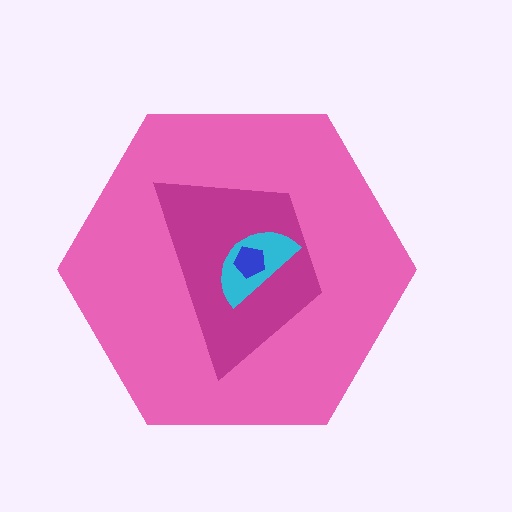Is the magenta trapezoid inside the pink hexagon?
Yes.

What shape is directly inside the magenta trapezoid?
The cyan semicircle.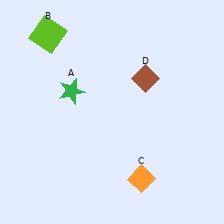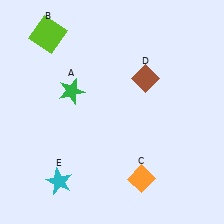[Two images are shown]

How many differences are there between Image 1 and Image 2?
There is 1 difference between the two images.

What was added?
A cyan star (E) was added in Image 2.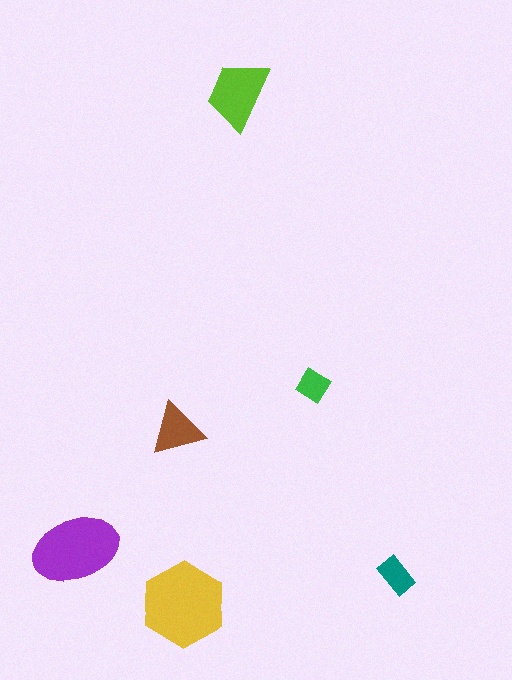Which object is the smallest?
The green diamond.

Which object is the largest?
The yellow hexagon.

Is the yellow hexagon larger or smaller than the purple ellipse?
Larger.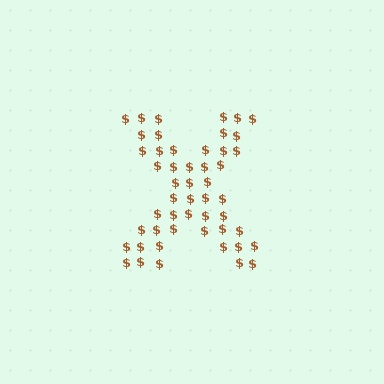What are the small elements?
The small elements are dollar signs.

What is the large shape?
The large shape is the letter X.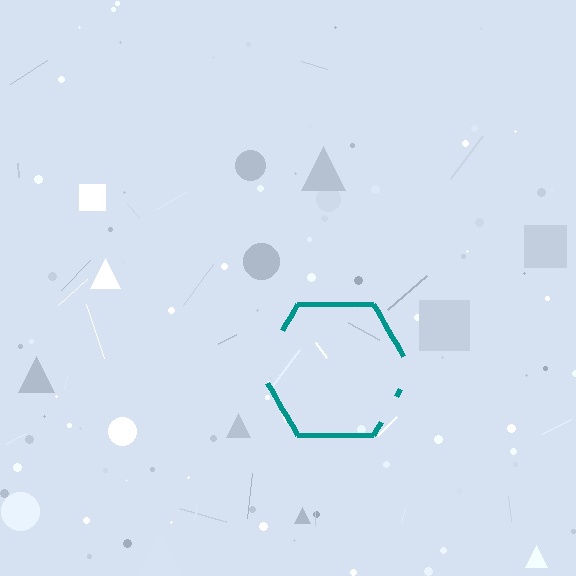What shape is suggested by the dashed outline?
The dashed outline suggests a hexagon.